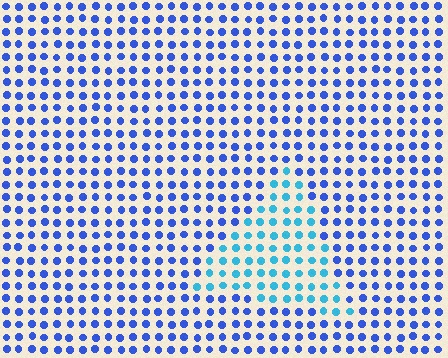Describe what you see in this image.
The image is filled with small blue elements in a uniform arrangement. A triangle-shaped region is visible where the elements are tinted to a slightly different hue, forming a subtle color boundary.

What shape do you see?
I see a triangle.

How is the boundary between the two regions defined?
The boundary is defined purely by a slight shift in hue (about 35 degrees). Spacing, size, and orientation are identical on both sides.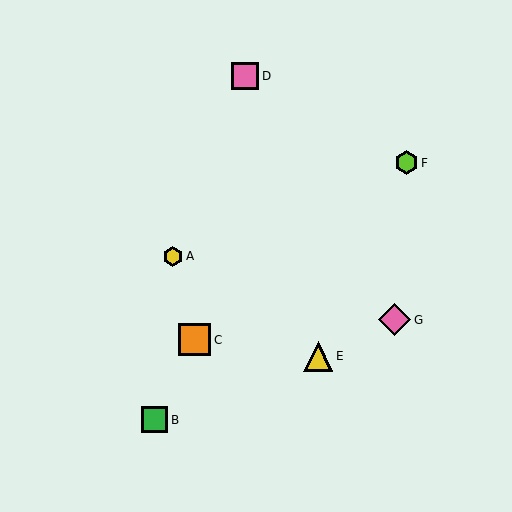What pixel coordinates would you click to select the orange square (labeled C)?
Click at (195, 340) to select the orange square C.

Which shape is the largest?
The pink diamond (labeled G) is the largest.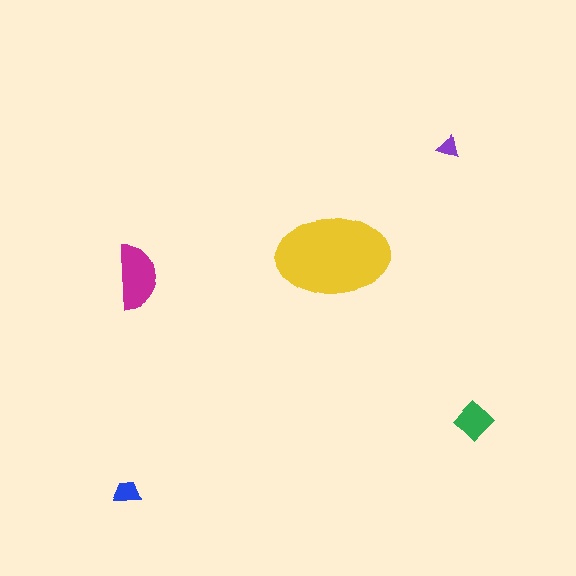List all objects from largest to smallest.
The yellow ellipse, the magenta semicircle, the green diamond, the blue trapezoid, the purple triangle.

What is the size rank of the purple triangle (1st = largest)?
5th.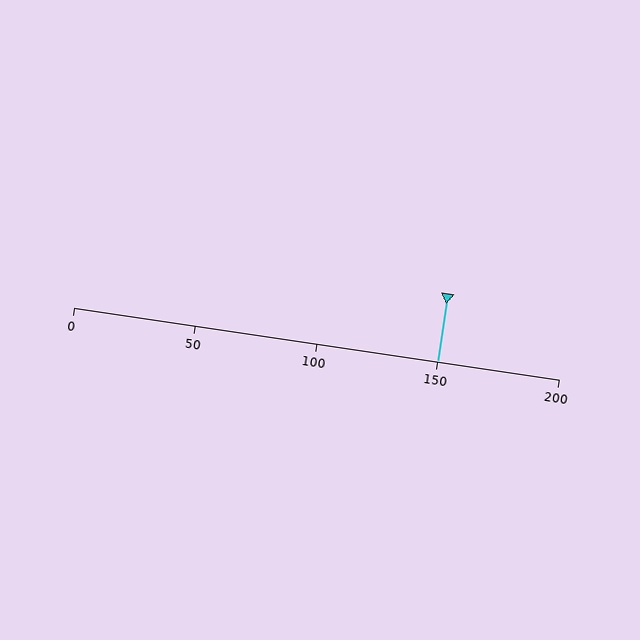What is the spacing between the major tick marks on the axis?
The major ticks are spaced 50 apart.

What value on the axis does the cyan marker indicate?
The marker indicates approximately 150.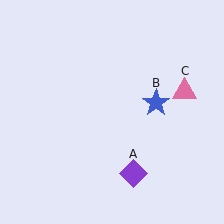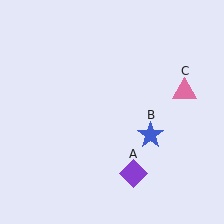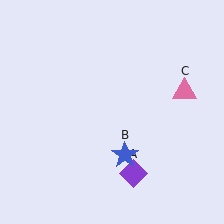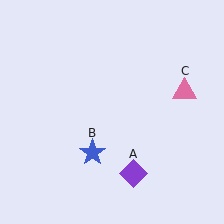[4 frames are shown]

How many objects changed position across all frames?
1 object changed position: blue star (object B).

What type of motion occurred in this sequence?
The blue star (object B) rotated clockwise around the center of the scene.